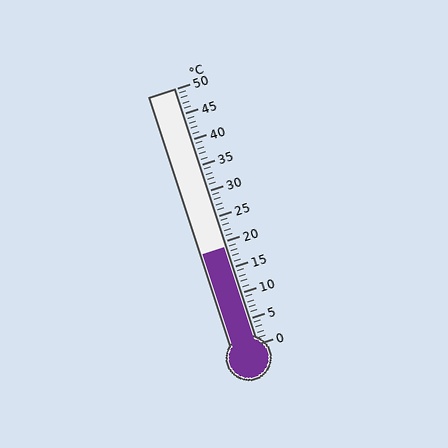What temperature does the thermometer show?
The thermometer shows approximately 19°C.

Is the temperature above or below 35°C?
The temperature is below 35°C.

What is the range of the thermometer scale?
The thermometer scale ranges from 0°C to 50°C.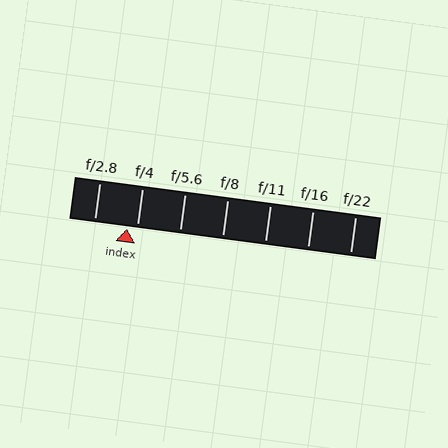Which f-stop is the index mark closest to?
The index mark is closest to f/4.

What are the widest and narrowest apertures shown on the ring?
The widest aperture shown is f/2.8 and the narrowest is f/22.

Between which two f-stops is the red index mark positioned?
The index mark is between f/2.8 and f/4.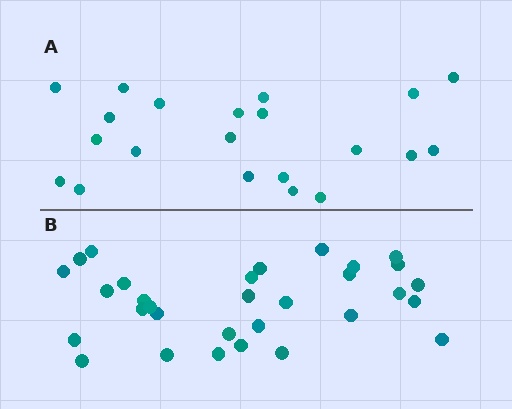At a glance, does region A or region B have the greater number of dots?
Region B (the bottom region) has more dots.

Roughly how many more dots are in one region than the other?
Region B has roughly 10 or so more dots than region A.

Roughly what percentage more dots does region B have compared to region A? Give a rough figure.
About 50% more.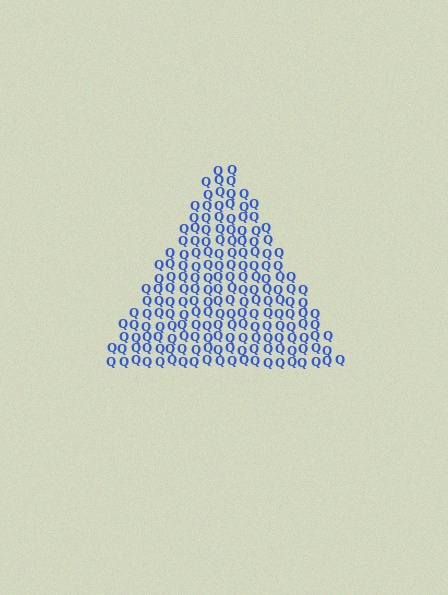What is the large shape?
The large shape is a triangle.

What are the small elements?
The small elements are letter Q's.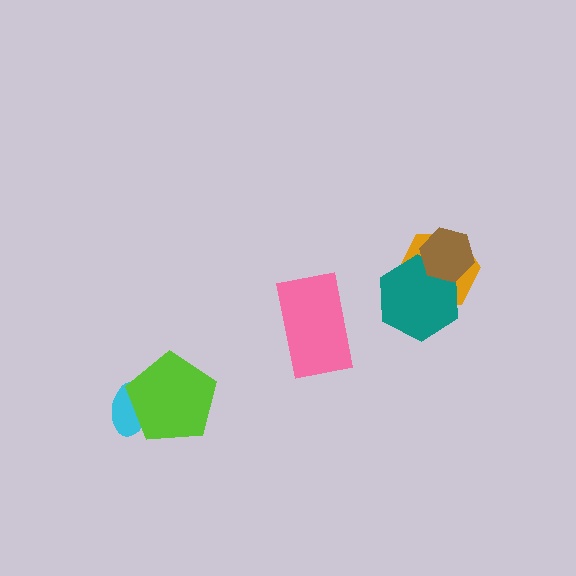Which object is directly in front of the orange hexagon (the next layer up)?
The teal hexagon is directly in front of the orange hexagon.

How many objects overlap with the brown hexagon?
2 objects overlap with the brown hexagon.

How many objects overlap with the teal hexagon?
2 objects overlap with the teal hexagon.